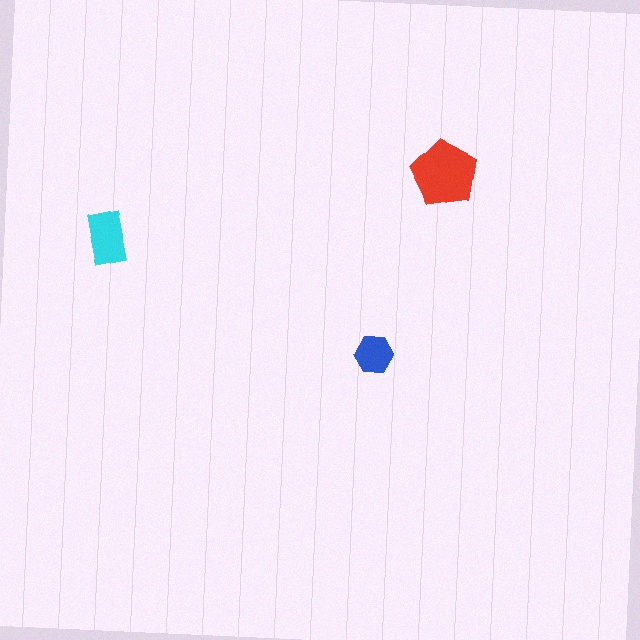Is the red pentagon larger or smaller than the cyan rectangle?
Larger.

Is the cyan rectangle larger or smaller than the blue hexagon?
Larger.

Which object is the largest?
The red pentagon.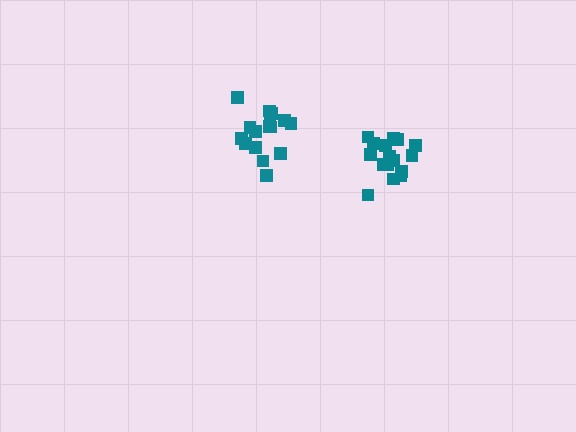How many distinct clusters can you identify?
There are 2 distinct clusters.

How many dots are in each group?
Group 1: 16 dots, Group 2: 17 dots (33 total).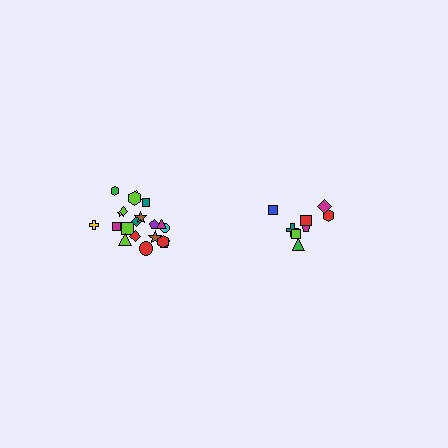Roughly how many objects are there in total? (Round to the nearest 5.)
Roughly 30 objects in total.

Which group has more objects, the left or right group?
The left group.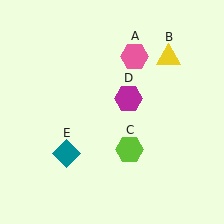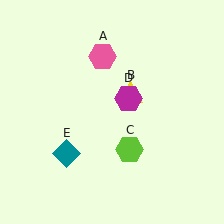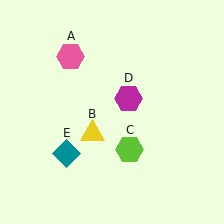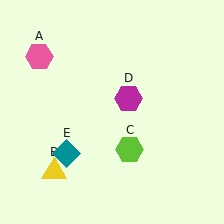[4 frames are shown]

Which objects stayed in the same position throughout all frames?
Lime hexagon (object C) and magenta hexagon (object D) and teal diamond (object E) remained stationary.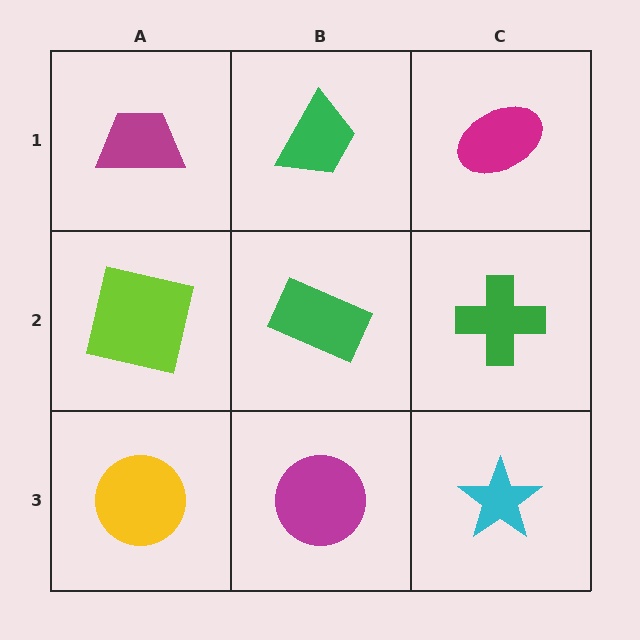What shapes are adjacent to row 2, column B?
A green trapezoid (row 1, column B), a magenta circle (row 3, column B), a lime square (row 2, column A), a green cross (row 2, column C).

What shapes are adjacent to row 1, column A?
A lime square (row 2, column A), a green trapezoid (row 1, column B).